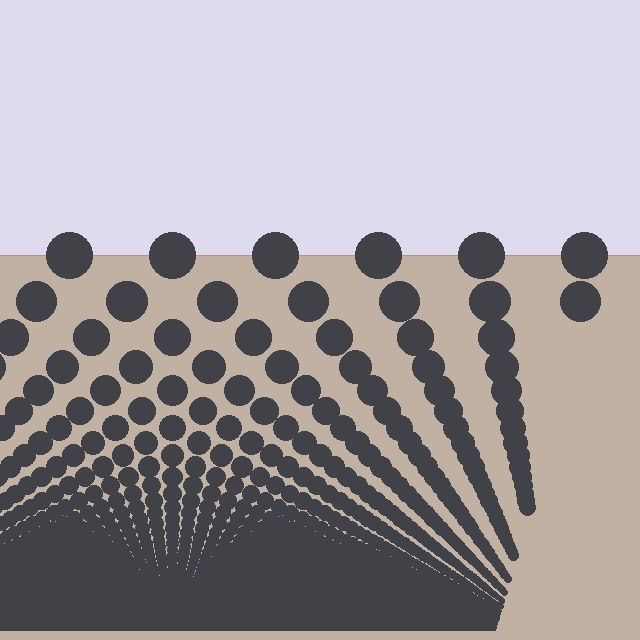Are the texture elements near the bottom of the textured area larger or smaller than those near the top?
Smaller. The gradient is inverted — elements near the bottom are smaller and denser.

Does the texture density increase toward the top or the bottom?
Density increases toward the bottom.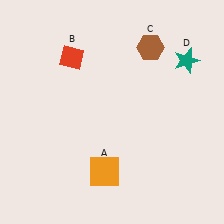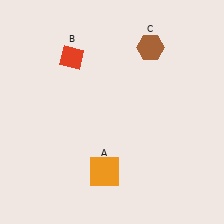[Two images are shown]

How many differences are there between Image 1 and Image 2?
There is 1 difference between the two images.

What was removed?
The teal star (D) was removed in Image 2.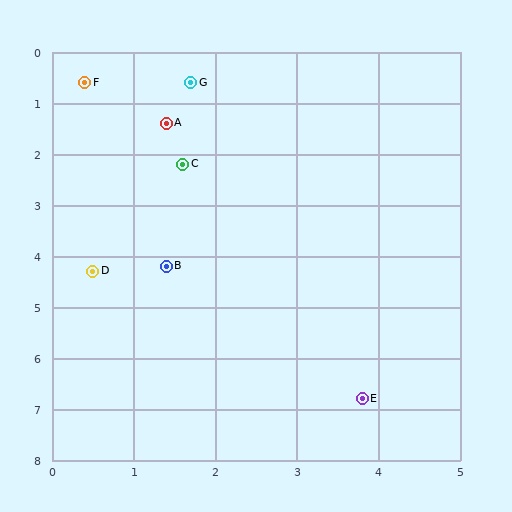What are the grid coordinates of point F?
Point F is at approximately (0.4, 0.6).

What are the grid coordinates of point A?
Point A is at approximately (1.4, 1.4).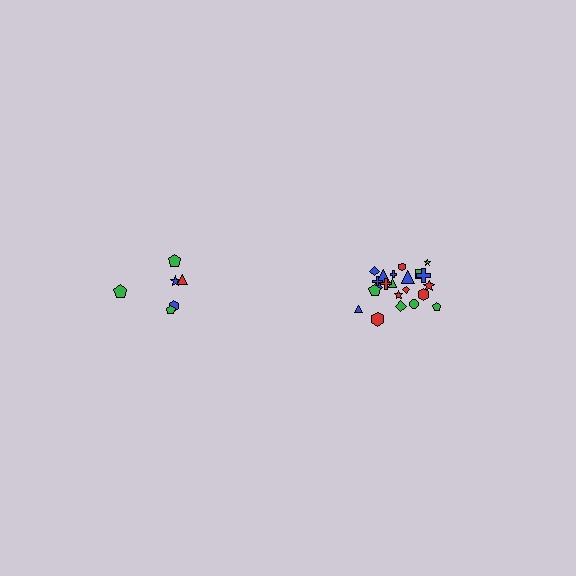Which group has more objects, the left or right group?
The right group.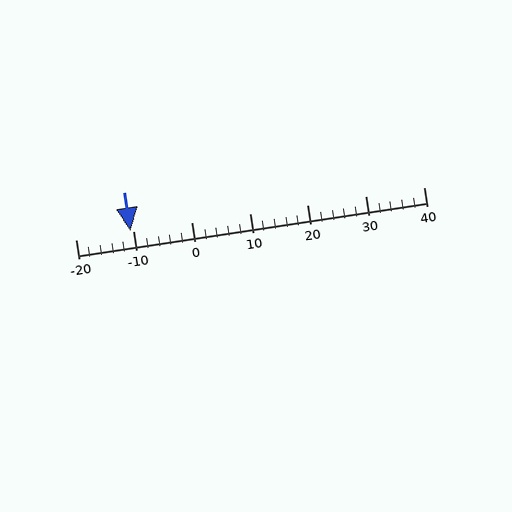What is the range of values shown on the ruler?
The ruler shows values from -20 to 40.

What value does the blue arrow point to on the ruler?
The blue arrow points to approximately -10.